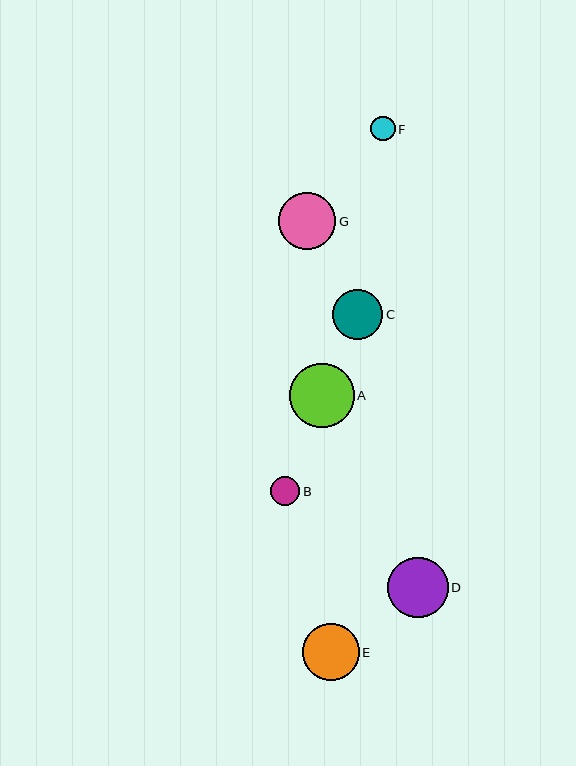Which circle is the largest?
Circle A is the largest with a size of approximately 65 pixels.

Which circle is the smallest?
Circle F is the smallest with a size of approximately 25 pixels.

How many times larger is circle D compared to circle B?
Circle D is approximately 2.1 times the size of circle B.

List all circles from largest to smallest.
From largest to smallest: A, D, G, E, C, B, F.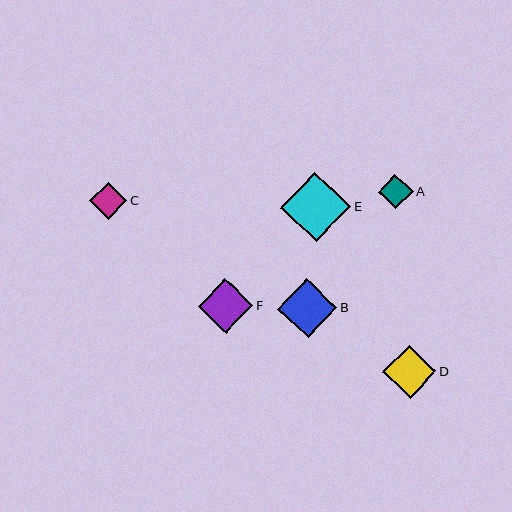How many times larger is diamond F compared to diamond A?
Diamond F is approximately 1.6 times the size of diamond A.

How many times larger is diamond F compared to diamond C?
Diamond F is approximately 1.5 times the size of diamond C.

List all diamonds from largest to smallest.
From largest to smallest: E, B, F, D, C, A.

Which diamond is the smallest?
Diamond A is the smallest with a size of approximately 34 pixels.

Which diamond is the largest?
Diamond E is the largest with a size of approximately 70 pixels.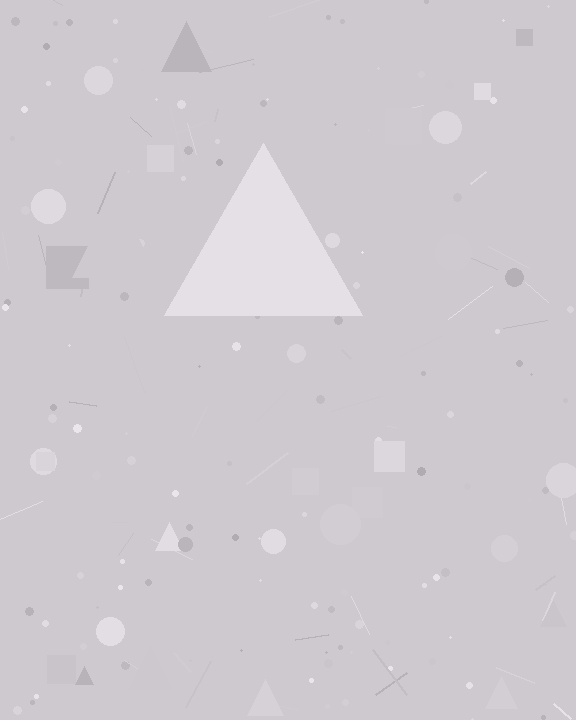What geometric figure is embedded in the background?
A triangle is embedded in the background.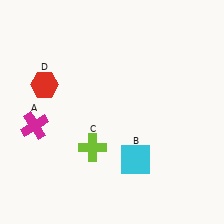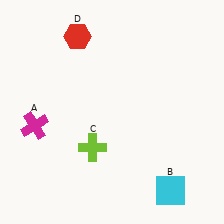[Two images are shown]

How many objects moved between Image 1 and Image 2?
2 objects moved between the two images.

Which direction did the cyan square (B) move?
The cyan square (B) moved right.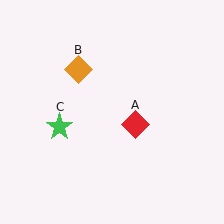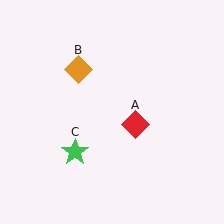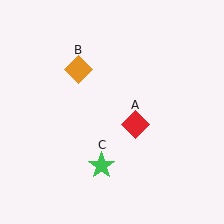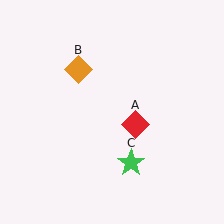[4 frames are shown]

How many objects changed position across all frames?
1 object changed position: green star (object C).